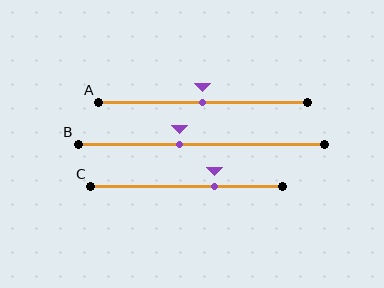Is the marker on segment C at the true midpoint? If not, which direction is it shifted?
No, the marker on segment C is shifted to the right by about 14% of the segment length.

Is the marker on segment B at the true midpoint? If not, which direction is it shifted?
No, the marker on segment B is shifted to the left by about 9% of the segment length.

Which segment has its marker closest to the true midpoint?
Segment A has its marker closest to the true midpoint.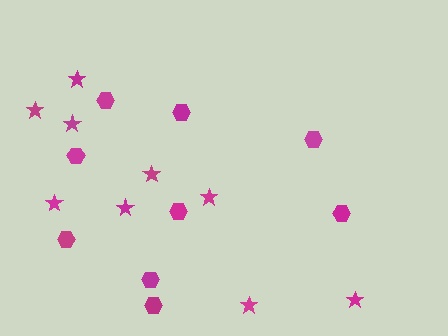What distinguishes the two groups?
There are 2 groups: one group of stars (9) and one group of hexagons (9).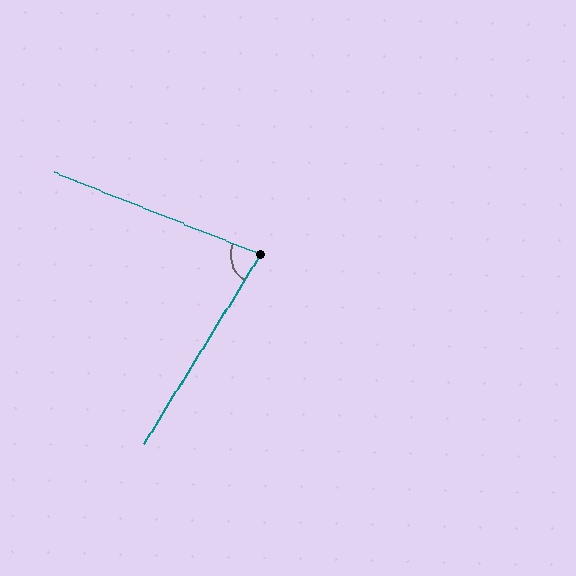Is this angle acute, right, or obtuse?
It is acute.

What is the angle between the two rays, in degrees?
Approximately 80 degrees.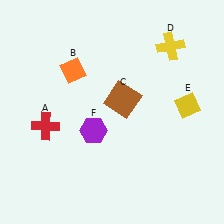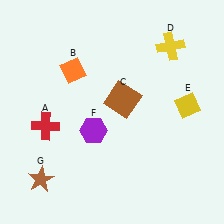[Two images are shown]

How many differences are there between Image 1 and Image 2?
There is 1 difference between the two images.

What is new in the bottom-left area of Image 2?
A brown star (G) was added in the bottom-left area of Image 2.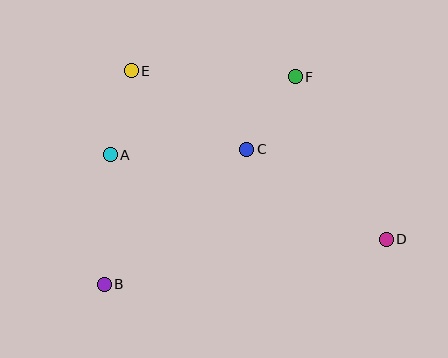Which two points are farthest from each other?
Points D and E are farthest from each other.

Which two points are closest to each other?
Points A and E are closest to each other.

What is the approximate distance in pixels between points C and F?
The distance between C and F is approximately 87 pixels.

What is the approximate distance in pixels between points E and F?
The distance between E and F is approximately 164 pixels.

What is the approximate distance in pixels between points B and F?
The distance between B and F is approximately 282 pixels.